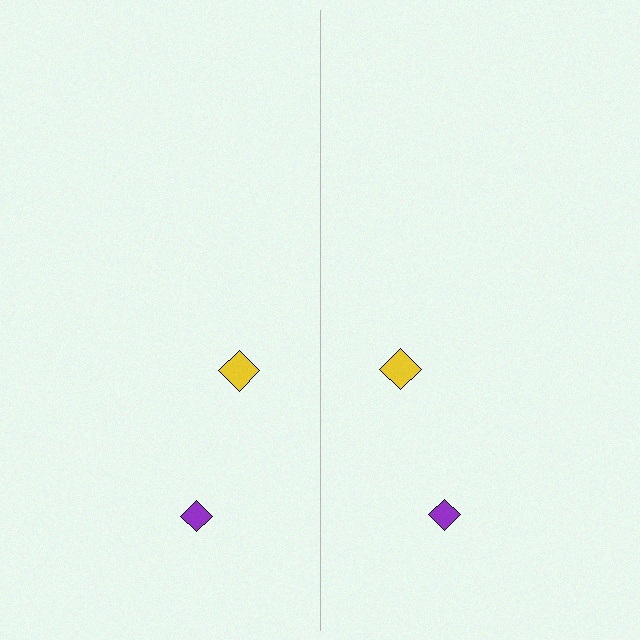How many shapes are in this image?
There are 4 shapes in this image.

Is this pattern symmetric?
Yes, this pattern has bilateral (reflection) symmetry.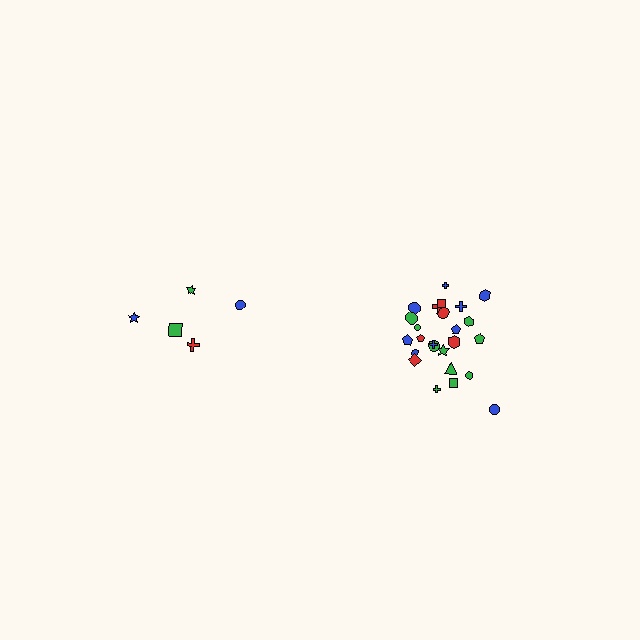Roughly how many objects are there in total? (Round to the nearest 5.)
Roughly 30 objects in total.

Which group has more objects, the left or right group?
The right group.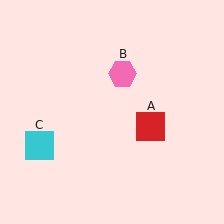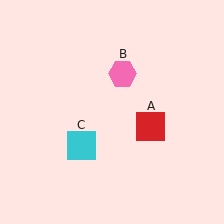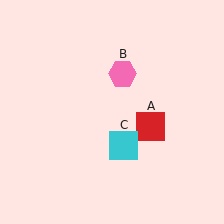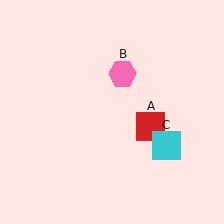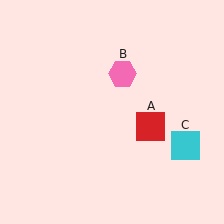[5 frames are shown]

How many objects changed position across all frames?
1 object changed position: cyan square (object C).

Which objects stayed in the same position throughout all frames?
Red square (object A) and pink hexagon (object B) remained stationary.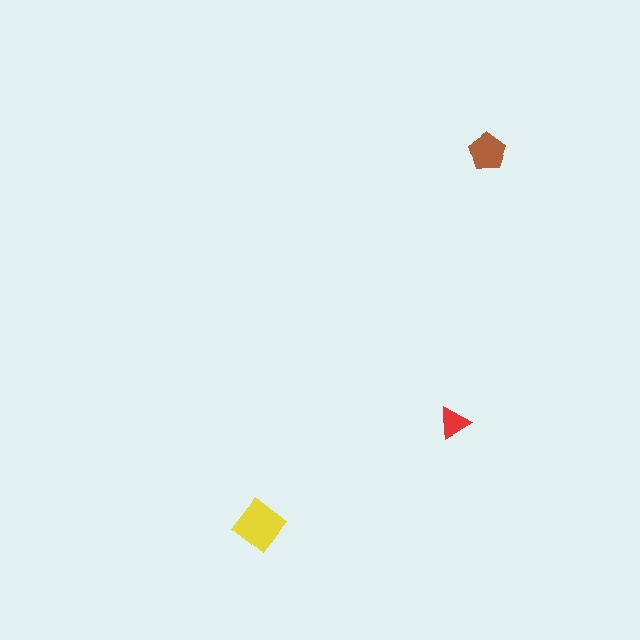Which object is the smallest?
The red triangle.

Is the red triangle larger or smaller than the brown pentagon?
Smaller.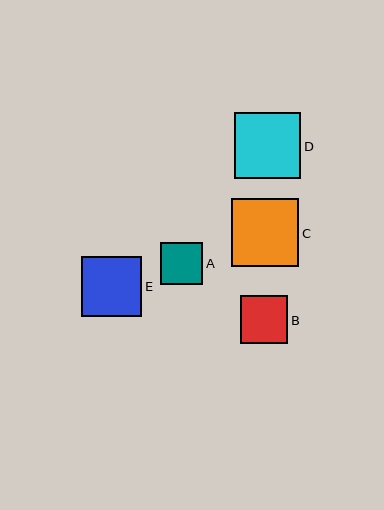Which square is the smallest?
Square A is the smallest with a size of approximately 42 pixels.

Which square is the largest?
Square C is the largest with a size of approximately 67 pixels.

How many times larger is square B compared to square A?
Square B is approximately 1.1 times the size of square A.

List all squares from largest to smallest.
From largest to smallest: C, D, E, B, A.